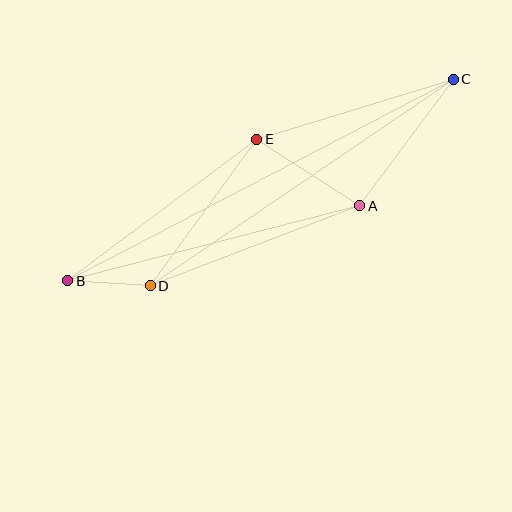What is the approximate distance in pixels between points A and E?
The distance between A and E is approximately 123 pixels.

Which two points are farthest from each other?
Points B and C are farthest from each other.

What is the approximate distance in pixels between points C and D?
The distance between C and D is approximately 367 pixels.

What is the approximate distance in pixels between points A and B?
The distance between A and B is approximately 301 pixels.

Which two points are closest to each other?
Points B and D are closest to each other.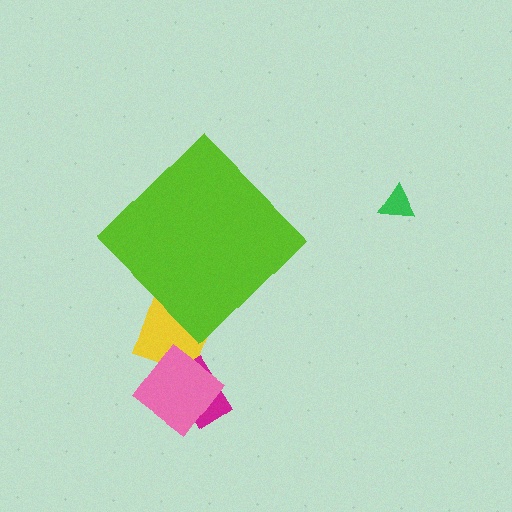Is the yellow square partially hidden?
Yes, the yellow square is partially hidden behind the lime diamond.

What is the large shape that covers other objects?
A lime diamond.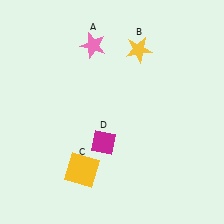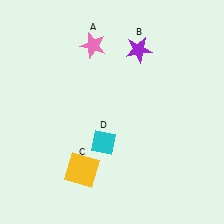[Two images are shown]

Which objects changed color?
B changed from yellow to purple. D changed from magenta to cyan.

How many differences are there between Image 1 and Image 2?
There are 2 differences between the two images.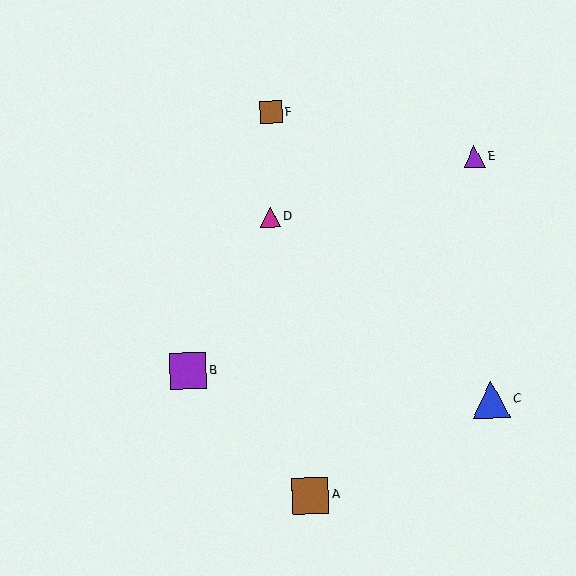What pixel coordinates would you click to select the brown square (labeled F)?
Click at (271, 112) to select the brown square F.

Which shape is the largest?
The blue triangle (labeled C) is the largest.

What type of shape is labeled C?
Shape C is a blue triangle.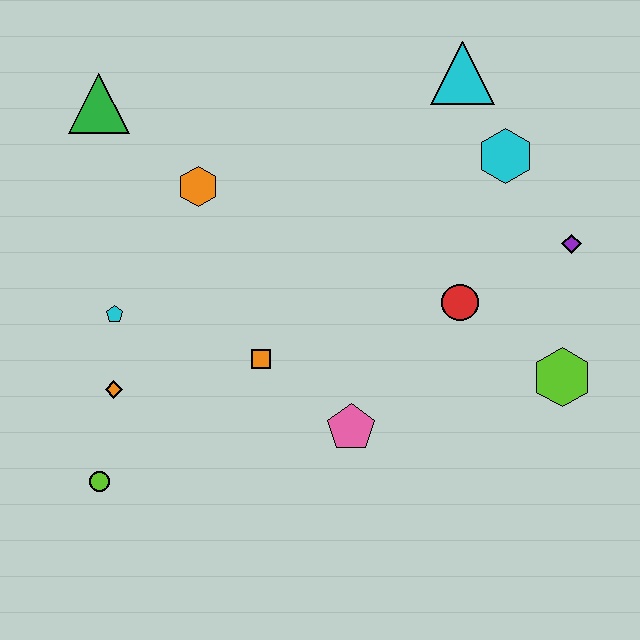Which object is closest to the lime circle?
The orange diamond is closest to the lime circle.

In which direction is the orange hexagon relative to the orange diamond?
The orange hexagon is above the orange diamond.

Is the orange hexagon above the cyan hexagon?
No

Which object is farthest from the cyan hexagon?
The lime circle is farthest from the cyan hexagon.